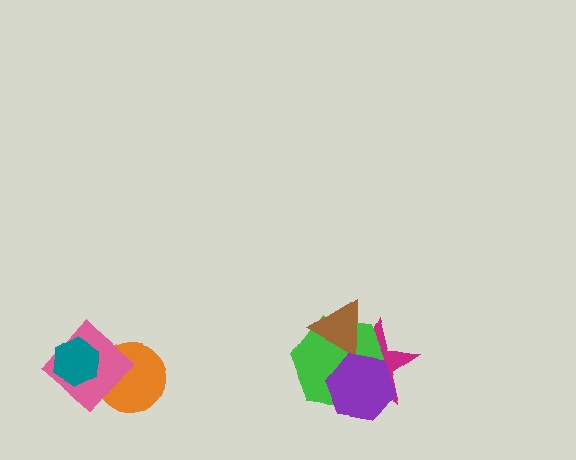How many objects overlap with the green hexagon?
3 objects overlap with the green hexagon.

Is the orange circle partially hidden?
Yes, it is partially covered by another shape.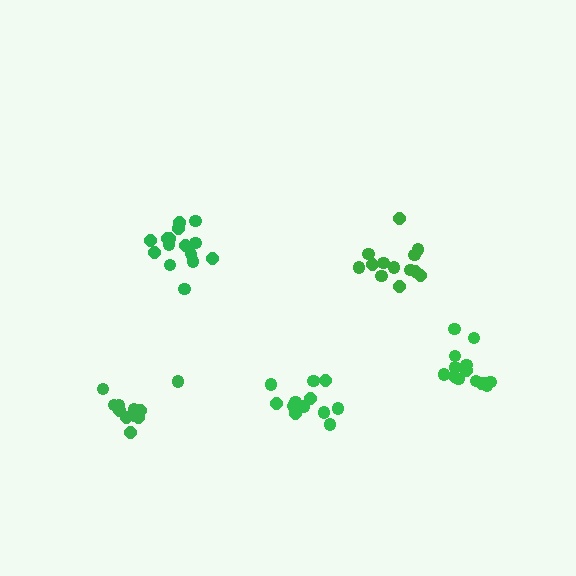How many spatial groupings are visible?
There are 5 spatial groupings.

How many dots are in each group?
Group 1: 12 dots, Group 2: 15 dots, Group 3: 11 dots, Group 4: 13 dots, Group 5: 14 dots (65 total).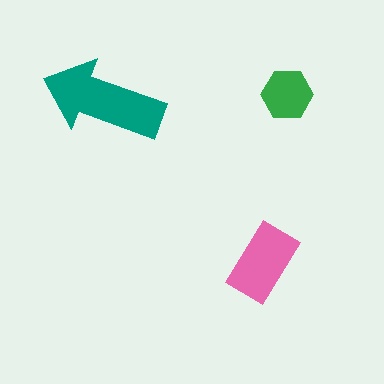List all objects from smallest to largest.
The green hexagon, the pink rectangle, the teal arrow.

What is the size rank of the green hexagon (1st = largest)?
3rd.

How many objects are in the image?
There are 3 objects in the image.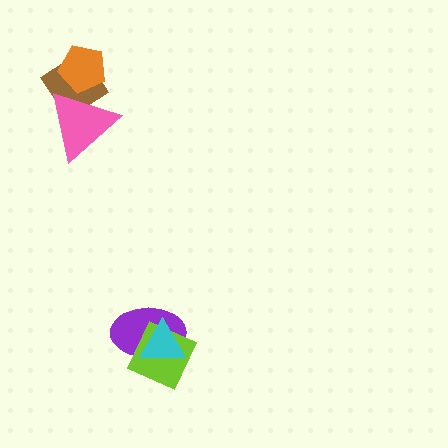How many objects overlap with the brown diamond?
2 objects overlap with the brown diamond.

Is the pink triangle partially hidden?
Yes, it is partially covered by another shape.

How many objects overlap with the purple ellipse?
2 objects overlap with the purple ellipse.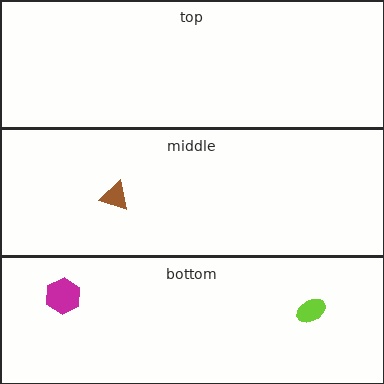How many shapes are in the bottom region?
2.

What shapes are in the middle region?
The brown triangle.